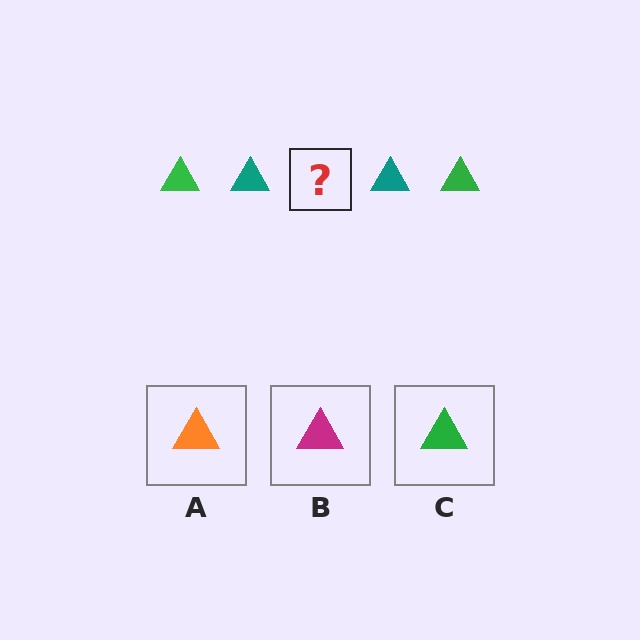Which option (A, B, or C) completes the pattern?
C.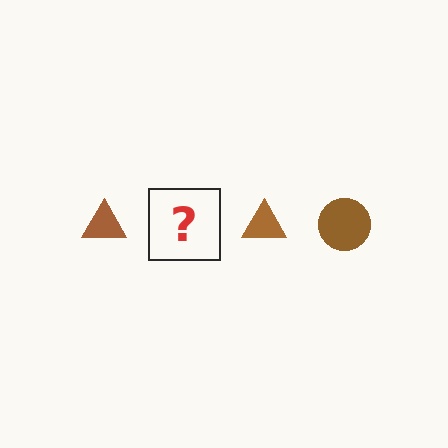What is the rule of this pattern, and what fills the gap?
The rule is that the pattern cycles through triangle, circle shapes in brown. The gap should be filled with a brown circle.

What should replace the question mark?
The question mark should be replaced with a brown circle.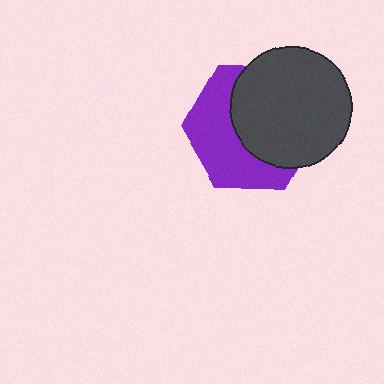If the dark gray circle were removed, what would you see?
You would see the complete purple hexagon.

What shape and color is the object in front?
The object in front is a dark gray circle.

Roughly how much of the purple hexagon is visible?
About half of it is visible (roughly 47%).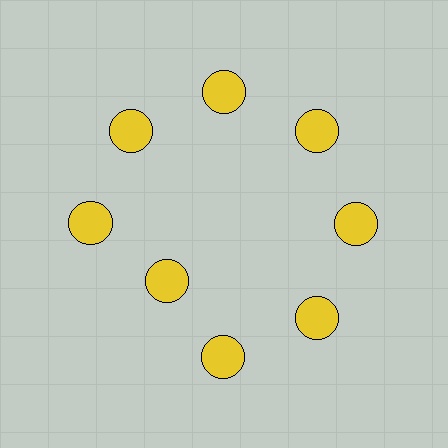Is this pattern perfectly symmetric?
No. The 8 yellow circles are arranged in a ring, but one element near the 8 o'clock position is pulled inward toward the center, breaking the 8-fold rotational symmetry.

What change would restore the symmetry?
The symmetry would be restored by moving it outward, back onto the ring so that all 8 circles sit at equal angles and equal distance from the center.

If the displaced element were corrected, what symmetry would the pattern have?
It would have 8-fold rotational symmetry — the pattern would map onto itself every 45 degrees.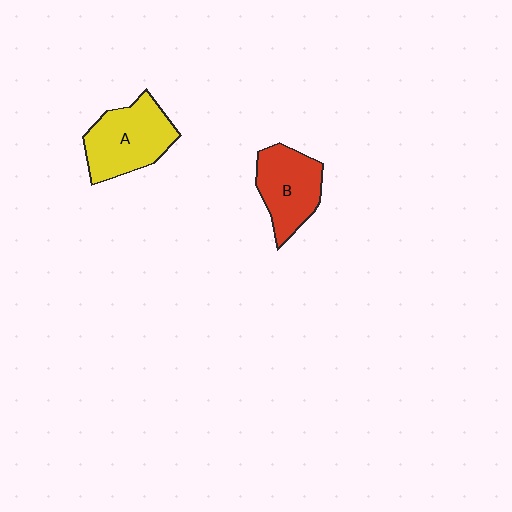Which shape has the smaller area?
Shape B (red).